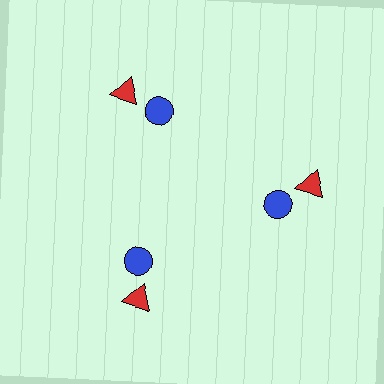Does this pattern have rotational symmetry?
Yes, this pattern has 3-fold rotational symmetry. It looks the same after rotating 120 degrees around the center.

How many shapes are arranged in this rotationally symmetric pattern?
There are 6 shapes, arranged in 3 groups of 2.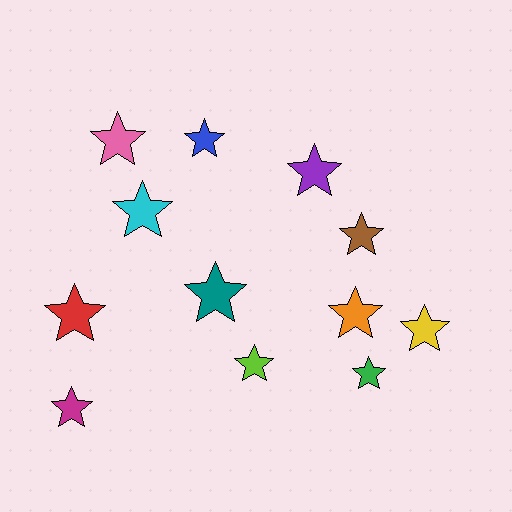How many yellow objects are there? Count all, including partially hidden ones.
There is 1 yellow object.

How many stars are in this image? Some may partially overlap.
There are 12 stars.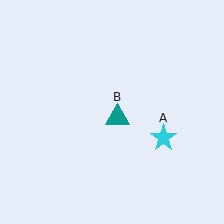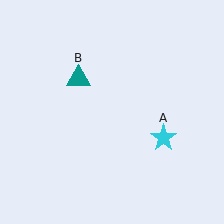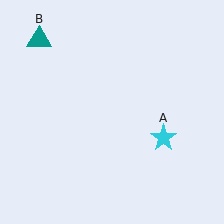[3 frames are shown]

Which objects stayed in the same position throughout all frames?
Cyan star (object A) remained stationary.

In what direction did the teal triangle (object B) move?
The teal triangle (object B) moved up and to the left.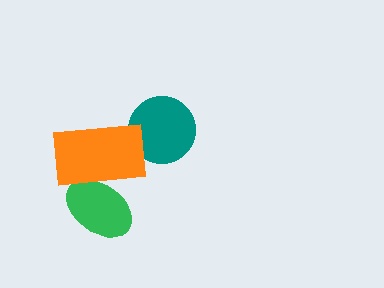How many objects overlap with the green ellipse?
1 object overlaps with the green ellipse.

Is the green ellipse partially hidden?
Yes, it is partially covered by another shape.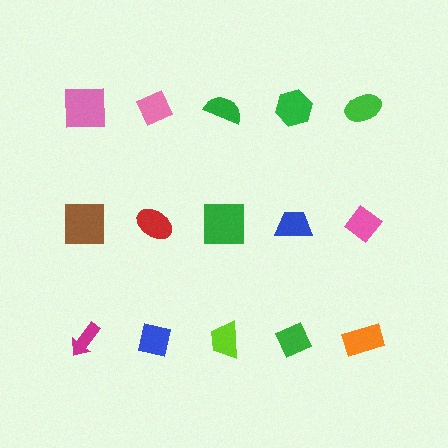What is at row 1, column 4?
A green hexagon.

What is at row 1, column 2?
A pink diamond.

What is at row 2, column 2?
A red ellipse.